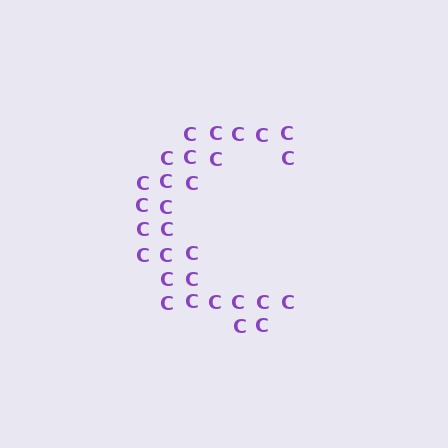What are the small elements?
The small elements are letter C's.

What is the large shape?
The large shape is the letter C.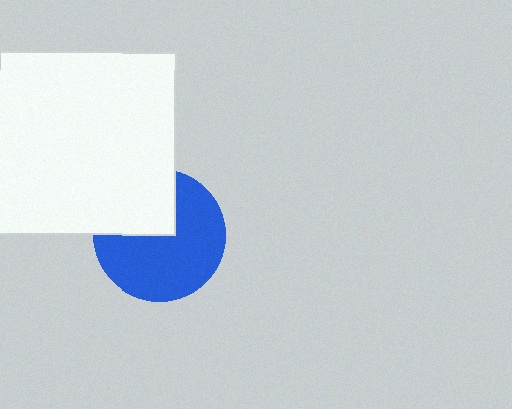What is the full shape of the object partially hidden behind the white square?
The partially hidden object is a blue circle.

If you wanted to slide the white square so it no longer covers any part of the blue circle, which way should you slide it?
Slide it up — that is the most direct way to separate the two shapes.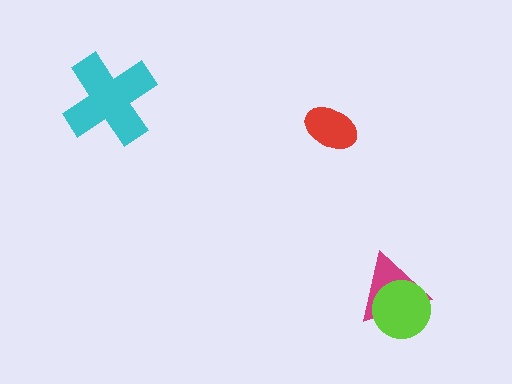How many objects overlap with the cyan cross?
0 objects overlap with the cyan cross.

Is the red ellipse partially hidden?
No, no other shape covers it.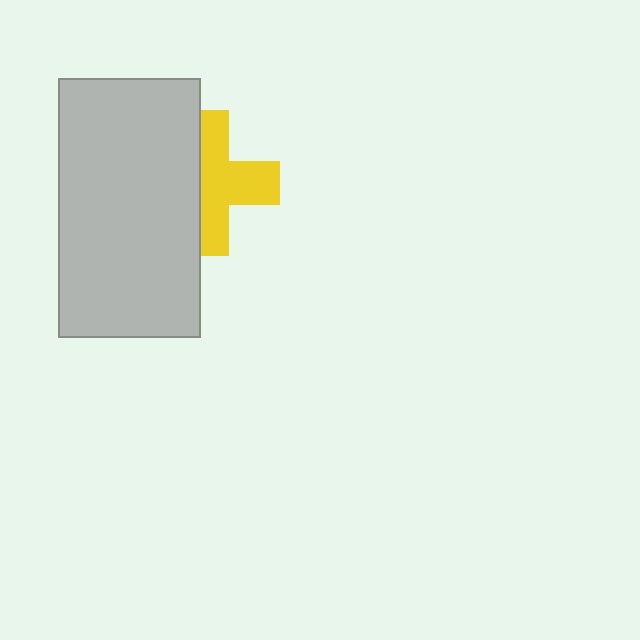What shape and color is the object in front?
The object in front is a light gray rectangle.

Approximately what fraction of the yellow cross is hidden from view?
Roughly 43% of the yellow cross is hidden behind the light gray rectangle.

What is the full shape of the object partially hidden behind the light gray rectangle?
The partially hidden object is a yellow cross.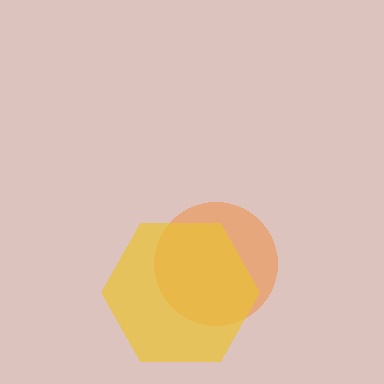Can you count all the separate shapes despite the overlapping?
Yes, there are 2 separate shapes.